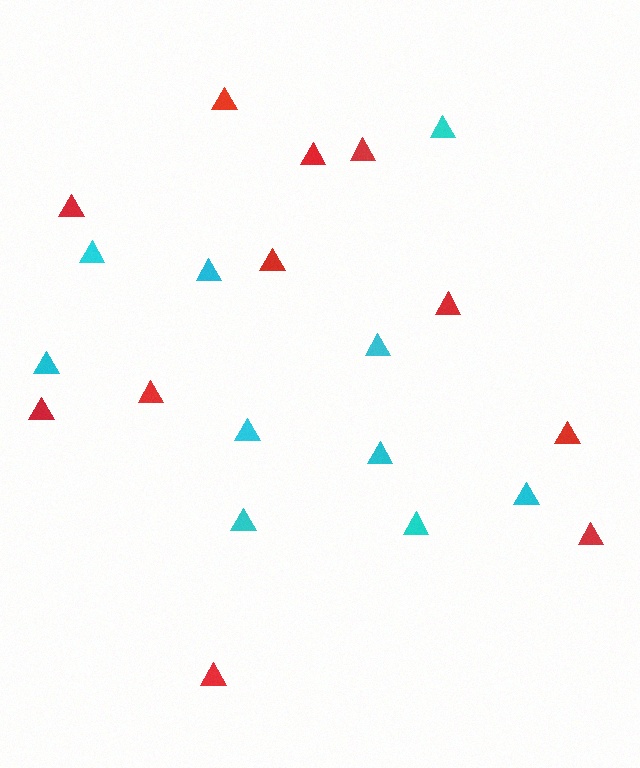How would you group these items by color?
There are 2 groups: one group of cyan triangles (10) and one group of red triangles (11).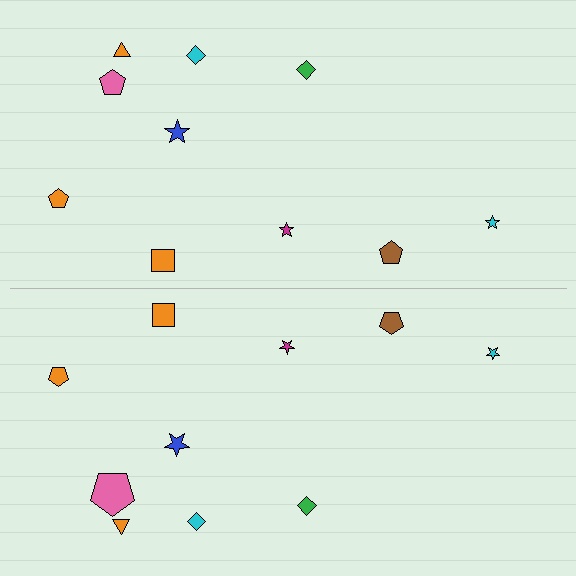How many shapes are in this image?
There are 20 shapes in this image.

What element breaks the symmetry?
The pink pentagon on the bottom side has a different size than its mirror counterpart.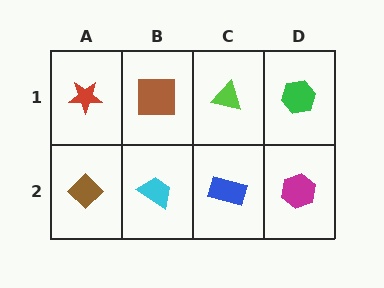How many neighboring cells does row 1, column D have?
2.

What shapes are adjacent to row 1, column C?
A blue rectangle (row 2, column C), a brown square (row 1, column B), a green hexagon (row 1, column D).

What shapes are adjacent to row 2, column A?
A red star (row 1, column A), a cyan trapezoid (row 2, column B).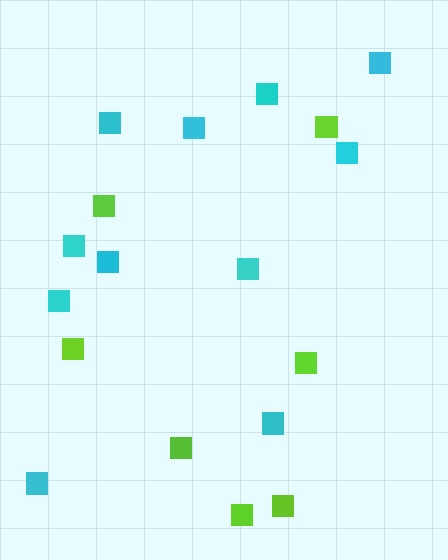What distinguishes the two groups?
There are 2 groups: one group of cyan squares (11) and one group of lime squares (7).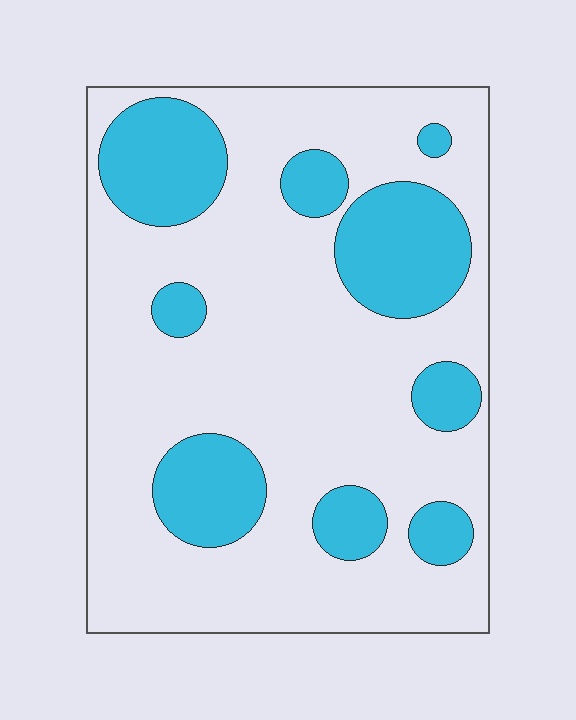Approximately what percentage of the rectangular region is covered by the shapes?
Approximately 25%.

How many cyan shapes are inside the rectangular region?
9.